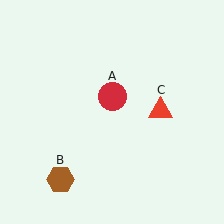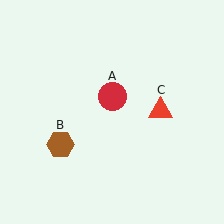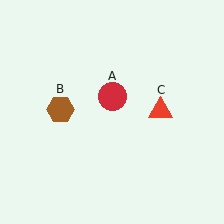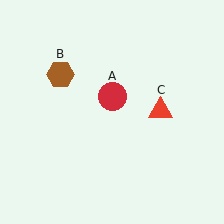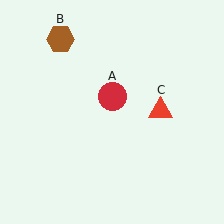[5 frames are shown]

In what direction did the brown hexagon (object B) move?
The brown hexagon (object B) moved up.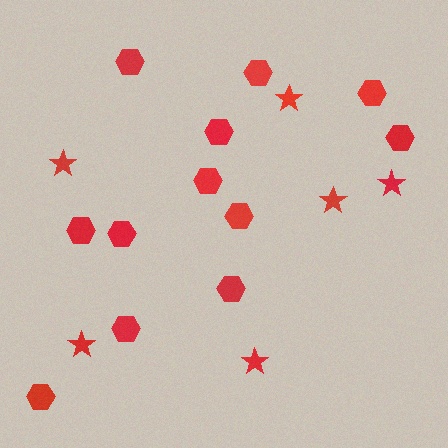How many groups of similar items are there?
There are 2 groups: one group of stars (6) and one group of hexagons (12).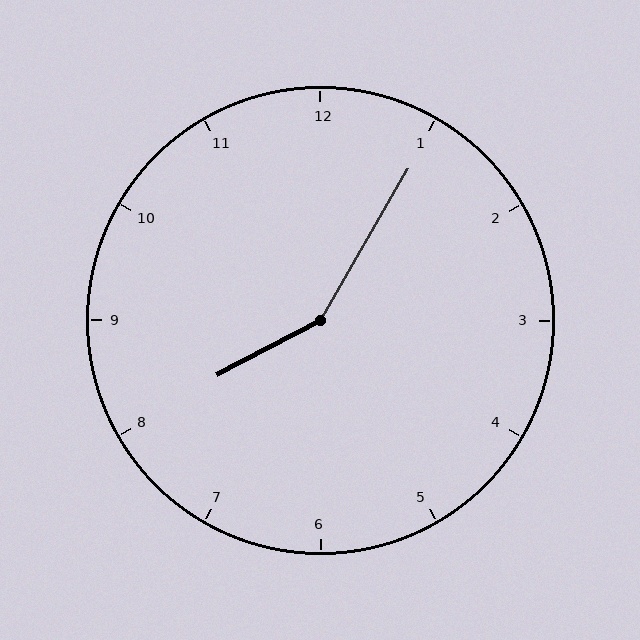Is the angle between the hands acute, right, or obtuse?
It is obtuse.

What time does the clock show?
8:05.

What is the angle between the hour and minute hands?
Approximately 148 degrees.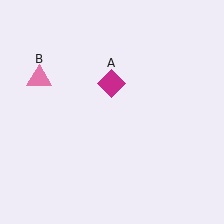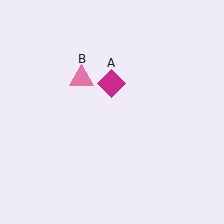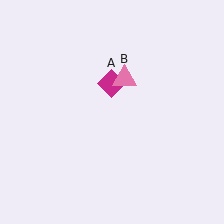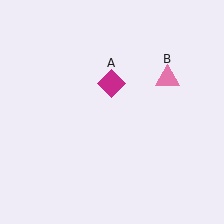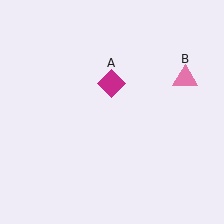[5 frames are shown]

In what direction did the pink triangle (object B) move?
The pink triangle (object B) moved right.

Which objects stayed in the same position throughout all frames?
Magenta diamond (object A) remained stationary.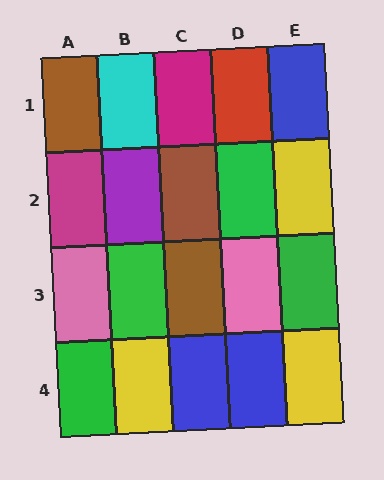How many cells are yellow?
3 cells are yellow.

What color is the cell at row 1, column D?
Red.